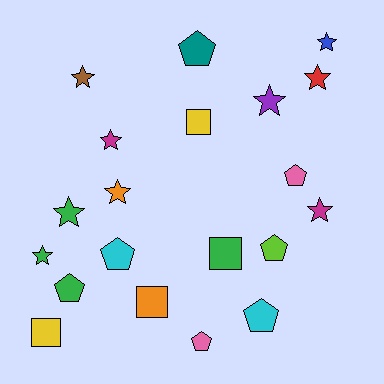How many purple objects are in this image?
There is 1 purple object.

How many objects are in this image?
There are 20 objects.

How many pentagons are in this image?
There are 7 pentagons.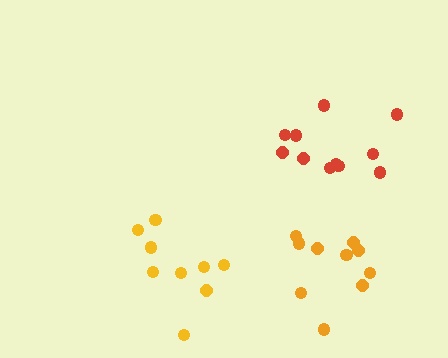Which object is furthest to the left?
The yellow cluster is leftmost.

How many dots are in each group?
Group 1: 10 dots, Group 2: 11 dots, Group 3: 9 dots (30 total).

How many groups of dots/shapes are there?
There are 3 groups.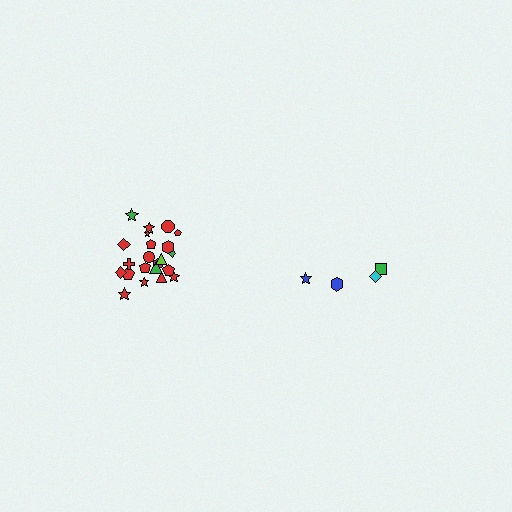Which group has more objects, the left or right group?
The left group.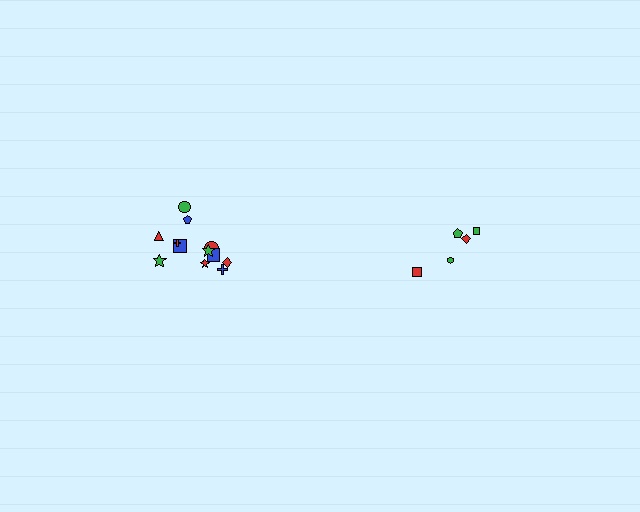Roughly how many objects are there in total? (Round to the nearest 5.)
Roughly 15 objects in total.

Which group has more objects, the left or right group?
The left group.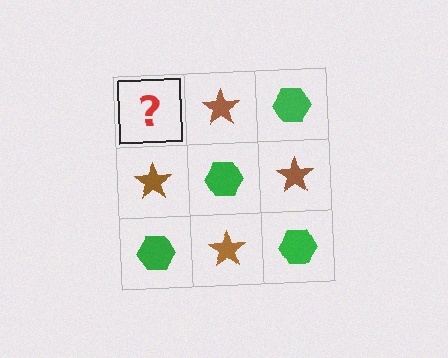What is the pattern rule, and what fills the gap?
The rule is that it alternates green hexagon and brown star in a checkerboard pattern. The gap should be filled with a green hexagon.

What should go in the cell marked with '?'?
The missing cell should contain a green hexagon.